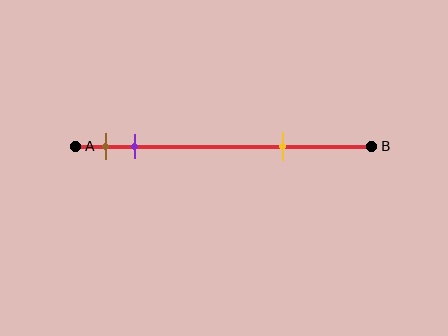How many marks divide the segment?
There are 3 marks dividing the segment.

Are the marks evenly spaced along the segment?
No, the marks are not evenly spaced.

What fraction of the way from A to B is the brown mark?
The brown mark is approximately 10% (0.1) of the way from A to B.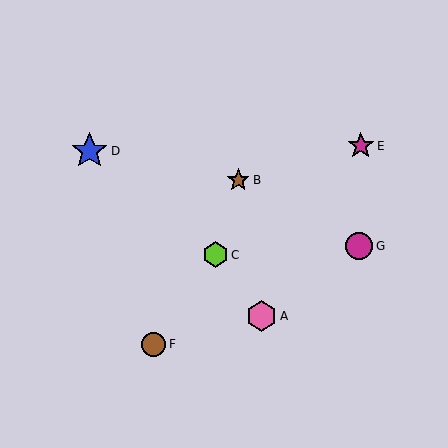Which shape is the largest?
The blue star (labeled D) is the largest.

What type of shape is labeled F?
Shape F is a brown circle.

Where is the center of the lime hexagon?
The center of the lime hexagon is at (216, 255).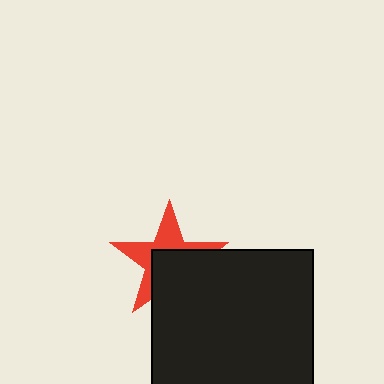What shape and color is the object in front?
The object in front is a black square.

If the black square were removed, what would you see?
You would see the complete red star.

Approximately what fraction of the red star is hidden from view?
Roughly 50% of the red star is hidden behind the black square.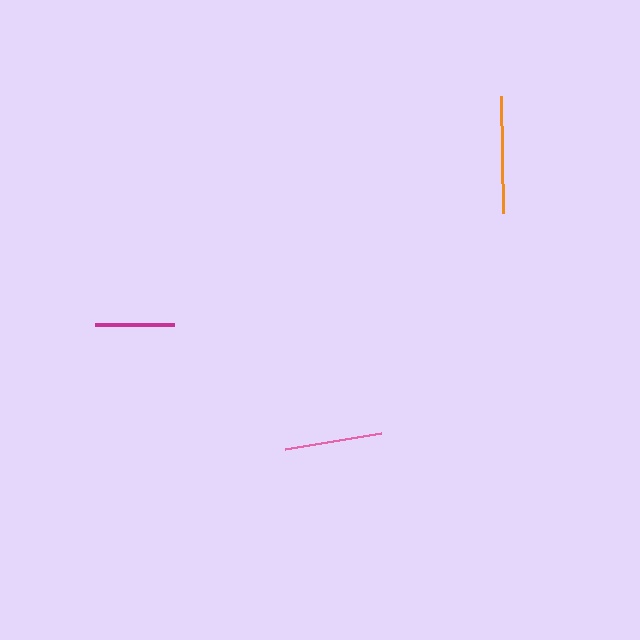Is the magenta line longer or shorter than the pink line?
The pink line is longer than the magenta line.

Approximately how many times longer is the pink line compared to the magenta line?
The pink line is approximately 1.2 times the length of the magenta line.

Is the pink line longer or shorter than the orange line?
The orange line is longer than the pink line.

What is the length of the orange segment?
The orange segment is approximately 117 pixels long.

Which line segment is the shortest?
The magenta line is the shortest at approximately 78 pixels.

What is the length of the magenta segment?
The magenta segment is approximately 78 pixels long.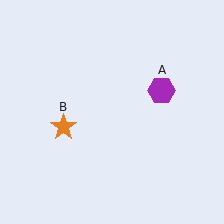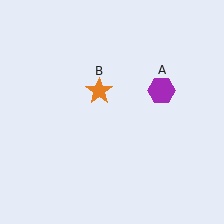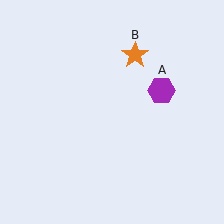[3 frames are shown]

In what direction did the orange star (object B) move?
The orange star (object B) moved up and to the right.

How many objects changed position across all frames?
1 object changed position: orange star (object B).